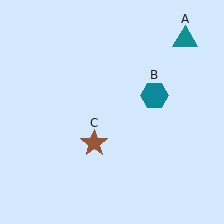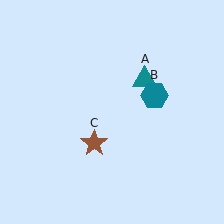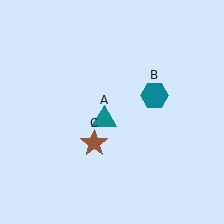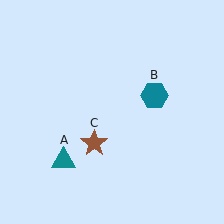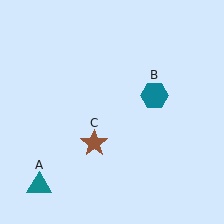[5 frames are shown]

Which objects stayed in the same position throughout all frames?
Teal hexagon (object B) and brown star (object C) remained stationary.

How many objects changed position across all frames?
1 object changed position: teal triangle (object A).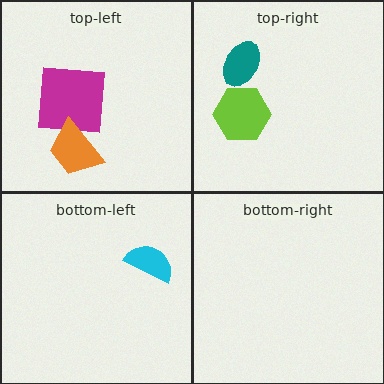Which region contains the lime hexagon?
The top-right region.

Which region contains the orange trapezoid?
The top-left region.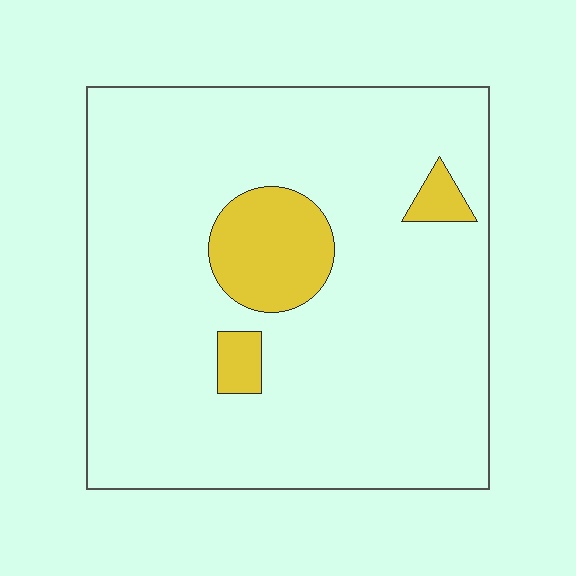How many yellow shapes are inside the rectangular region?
3.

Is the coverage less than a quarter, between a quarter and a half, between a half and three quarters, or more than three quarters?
Less than a quarter.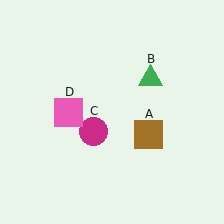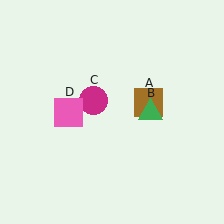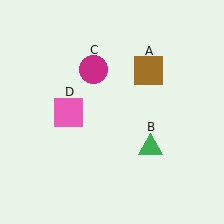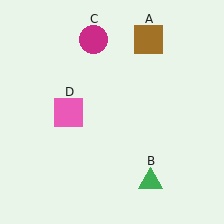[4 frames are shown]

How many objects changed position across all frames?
3 objects changed position: brown square (object A), green triangle (object B), magenta circle (object C).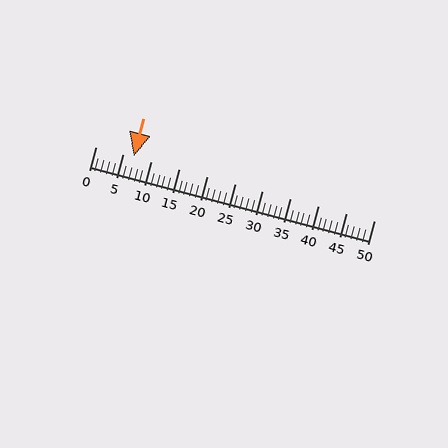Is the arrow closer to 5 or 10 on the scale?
The arrow is closer to 5.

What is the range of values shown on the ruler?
The ruler shows values from 0 to 50.